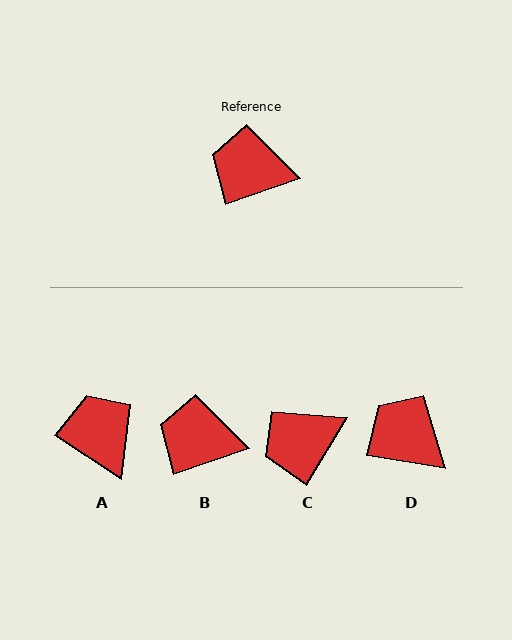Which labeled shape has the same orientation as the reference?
B.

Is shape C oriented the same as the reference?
No, it is off by about 41 degrees.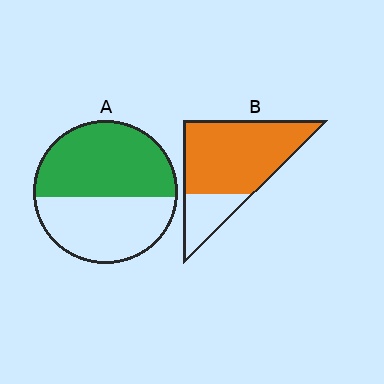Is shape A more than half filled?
Yes.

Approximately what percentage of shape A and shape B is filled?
A is approximately 55% and B is approximately 75%.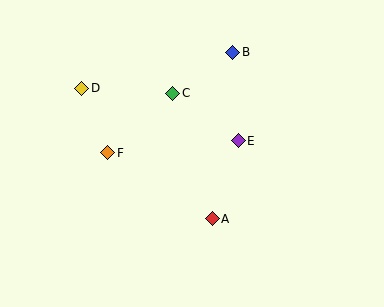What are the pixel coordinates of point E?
Point E is at (238, 141).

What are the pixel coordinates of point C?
Point C is at (173, 93).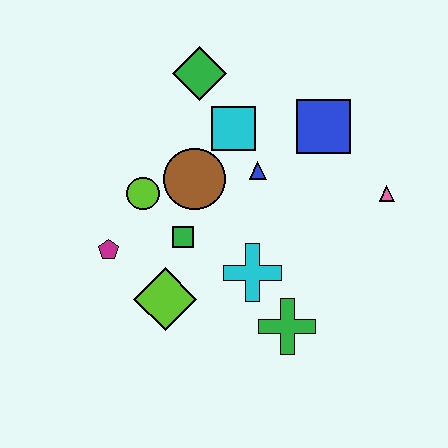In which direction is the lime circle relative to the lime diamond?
The lime circle is above the lime diamond.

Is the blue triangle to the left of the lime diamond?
No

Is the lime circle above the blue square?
No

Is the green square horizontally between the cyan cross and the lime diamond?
Yes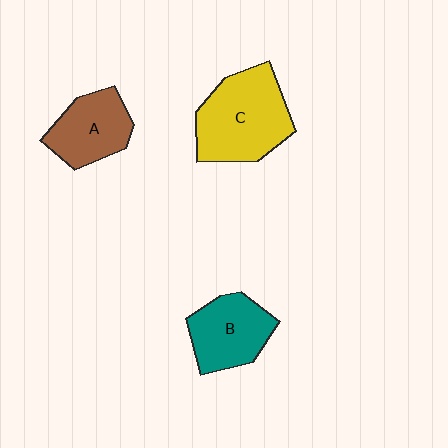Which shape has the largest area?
Shape C (yellow).